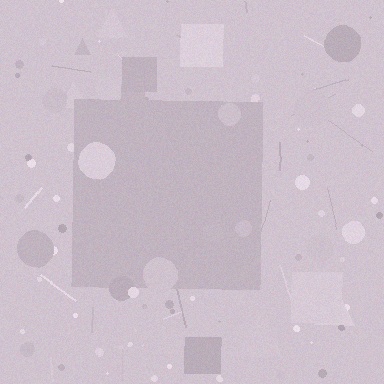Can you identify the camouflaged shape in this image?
The camouflaged shape is a square.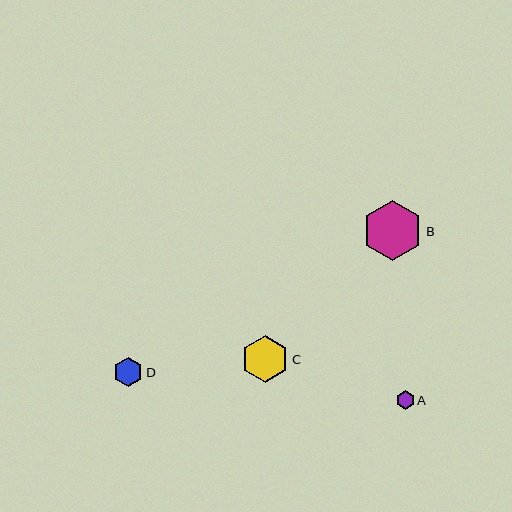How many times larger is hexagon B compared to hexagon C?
Hexagon B is approximately 1.3 times the size of hexagon C.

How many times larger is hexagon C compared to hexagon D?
Hexagon C is approximately 1.6 times the size of hexagon D.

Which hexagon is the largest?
Hexagon B is the largest with a size of approximately 60 pixels.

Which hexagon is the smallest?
Hexagon A is the smallest with a size of approximately 19 pixels.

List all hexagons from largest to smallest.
From largest to smallest: B, C, D, A.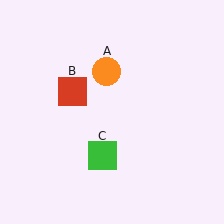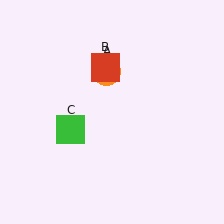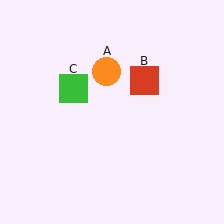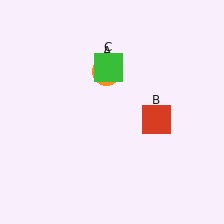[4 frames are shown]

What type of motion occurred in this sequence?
The red square (object B), green square (object C) rotated clockwise around the center of the scene.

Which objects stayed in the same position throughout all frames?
Orange circle (object A) remained stationary.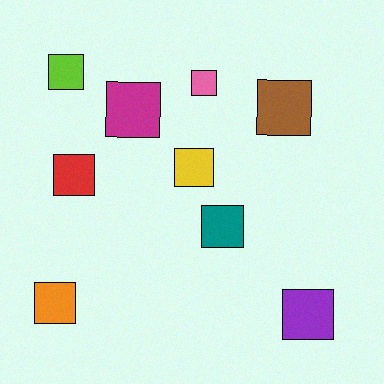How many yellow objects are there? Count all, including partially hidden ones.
There is 1 yellow object.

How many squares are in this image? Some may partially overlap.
There are 9 squares.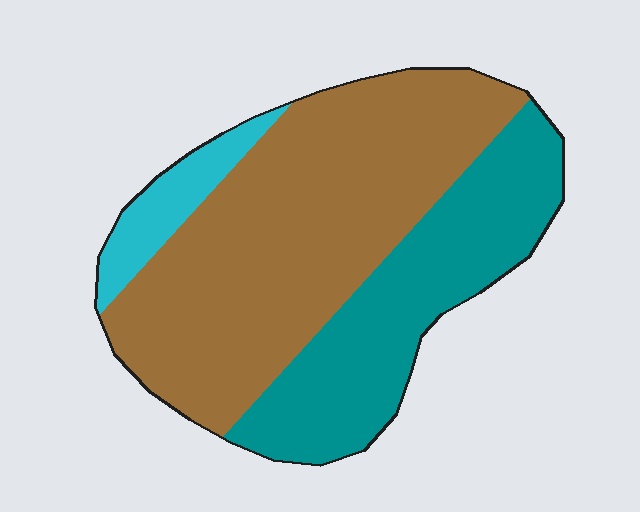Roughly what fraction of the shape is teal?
Teal covers about 35% of the shape.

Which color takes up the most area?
Brown, at roughly 60%.